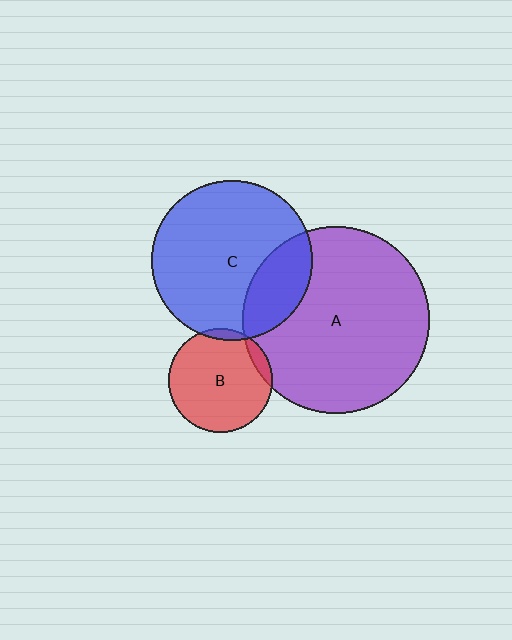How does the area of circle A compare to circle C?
Approximately 1.4 times.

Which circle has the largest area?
Circle A (purple).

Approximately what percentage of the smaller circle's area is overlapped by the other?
Approximately 25%.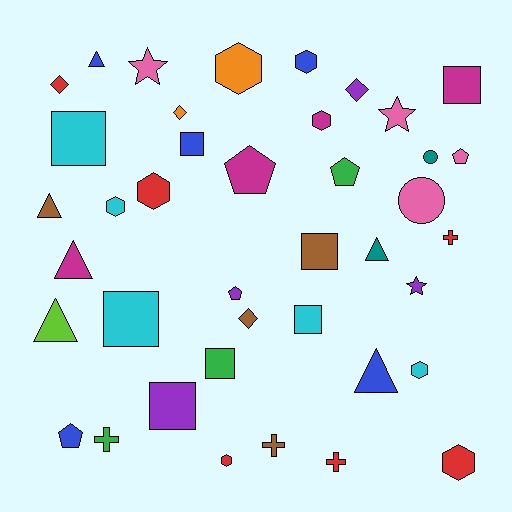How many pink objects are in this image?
There are 4 pink objects.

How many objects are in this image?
There are 40 objects.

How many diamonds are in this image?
There are 4 diamonds.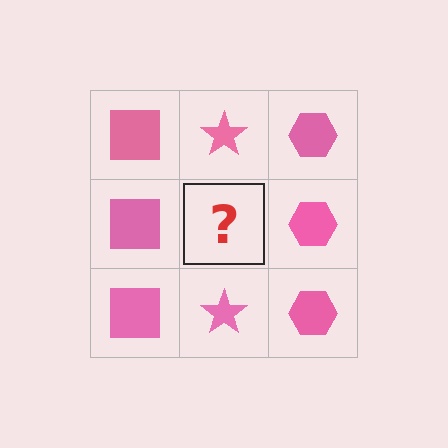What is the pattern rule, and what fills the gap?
The rule is that each column has a consistent shape. The gap should be filled with a pink star.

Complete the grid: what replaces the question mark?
The question mark should be replaced with a pink star.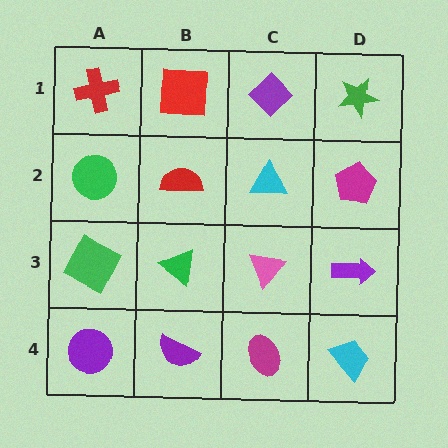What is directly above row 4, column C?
A pink triangle.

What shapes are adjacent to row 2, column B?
A red square (row 1, column B), a green triangle (row 3, column B), a green circle (row 2, column A), a cyan triangle (row 2, column C).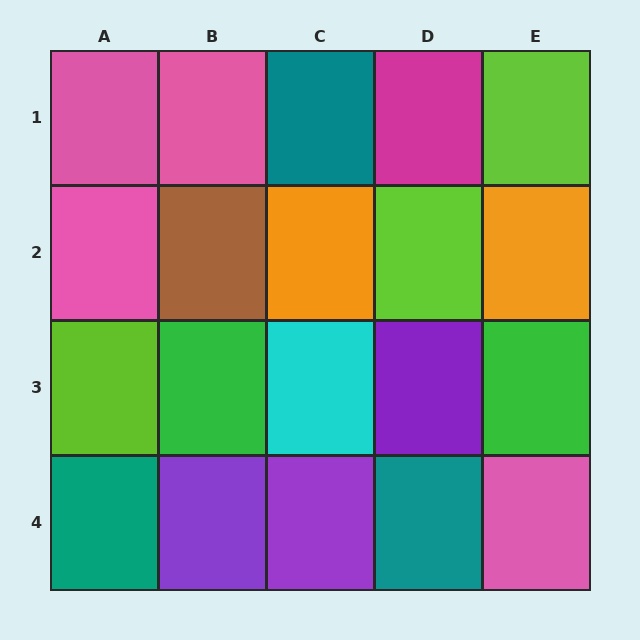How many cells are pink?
4 cells are pink.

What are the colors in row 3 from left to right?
Lime, green, cyan, purple, green.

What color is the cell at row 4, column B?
Purple.